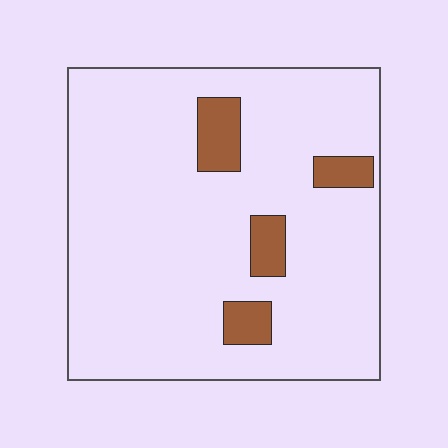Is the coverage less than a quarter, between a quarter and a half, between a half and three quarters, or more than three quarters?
Less than a quarter.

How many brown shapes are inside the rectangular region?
4.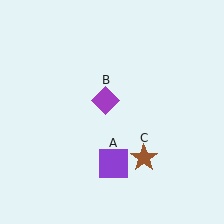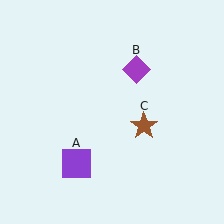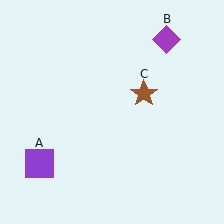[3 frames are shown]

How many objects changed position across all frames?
3 objects changed position: purple square (object A), purple diamond (object B), brown star (object C).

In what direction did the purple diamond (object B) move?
The purple diamond (object B) moved up and to the right.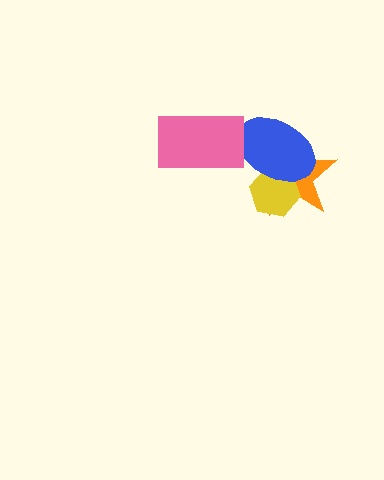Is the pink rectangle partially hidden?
No, no other shape covers it.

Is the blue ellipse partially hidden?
Yes, it is partially covered by another shape.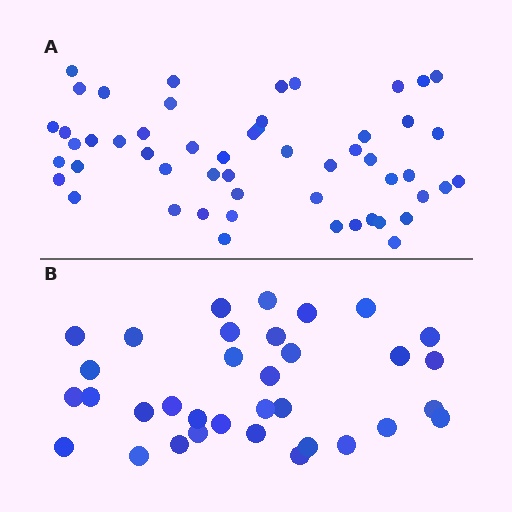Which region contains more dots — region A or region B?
Region A (the top region) has more dots.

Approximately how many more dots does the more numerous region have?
Region A has approximately 20 more dots than region B.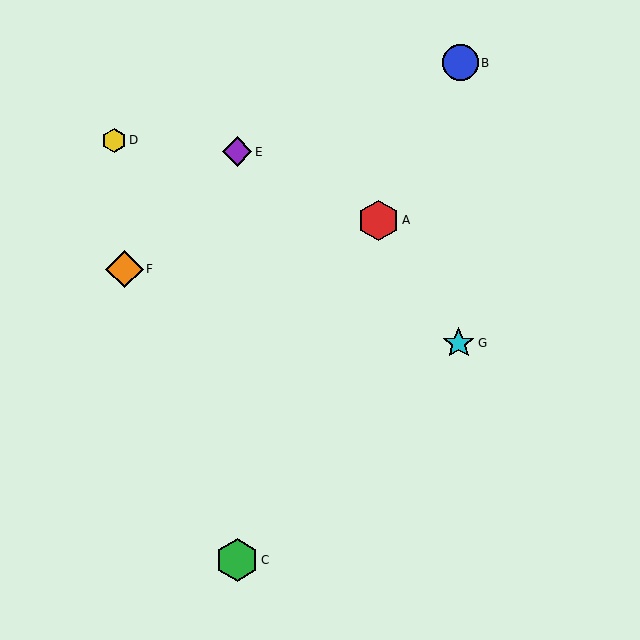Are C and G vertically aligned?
No, C is at x≈237 and G is at x≈459.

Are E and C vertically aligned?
Yes, both are at x≈237.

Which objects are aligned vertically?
Objects C, E are aligned vertically.